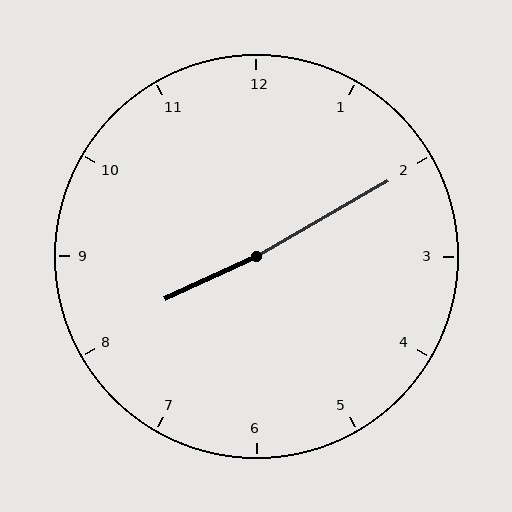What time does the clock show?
8:10.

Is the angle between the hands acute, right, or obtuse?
It is obtuse.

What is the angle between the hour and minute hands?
Approximately 175 degrees.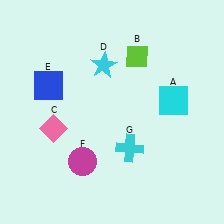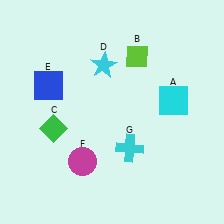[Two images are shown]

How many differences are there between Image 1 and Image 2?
There is 1 difference between the two images.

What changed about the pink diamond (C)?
In Image 1, C is pink. In Image 2, it changed to green.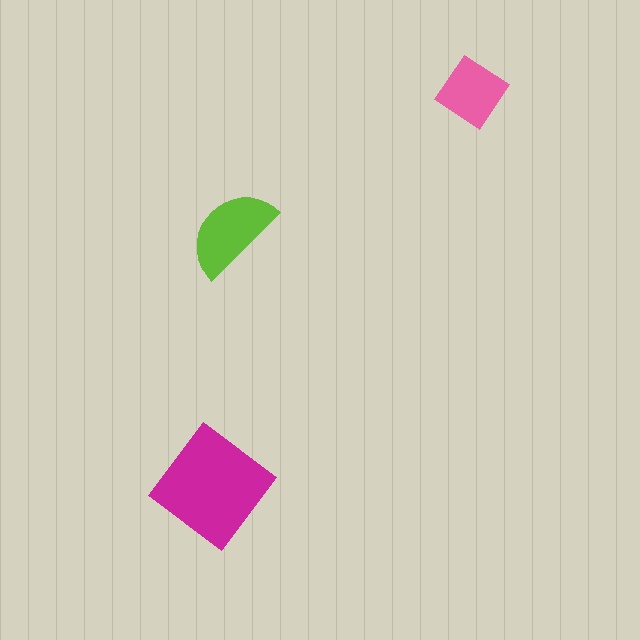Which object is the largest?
The magenta diamond.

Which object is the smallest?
The pink diamond.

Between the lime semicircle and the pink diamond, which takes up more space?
The lime semicircle.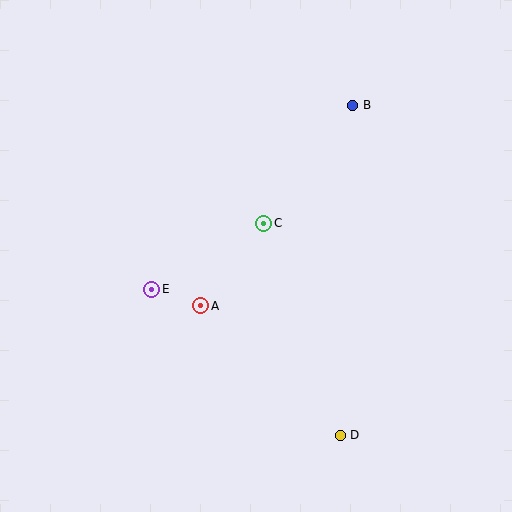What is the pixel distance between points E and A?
The distance between E and A is 52 pixels.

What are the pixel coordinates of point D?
Point D is at (340, 435).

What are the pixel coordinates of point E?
Point E is at (152, 289).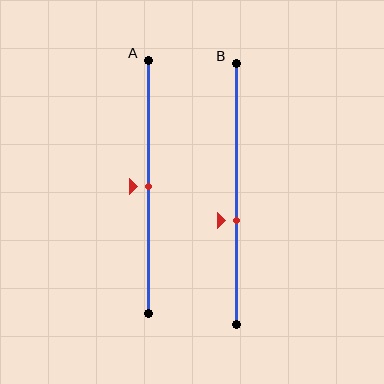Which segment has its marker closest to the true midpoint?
Segment A has its marker closest to the true midpoint.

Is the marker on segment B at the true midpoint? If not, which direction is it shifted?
No, the marker on segment B is shifted downward by about 10% of the segment length.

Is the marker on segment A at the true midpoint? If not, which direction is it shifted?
Yes, the marker on segment A is at the true midpoint.